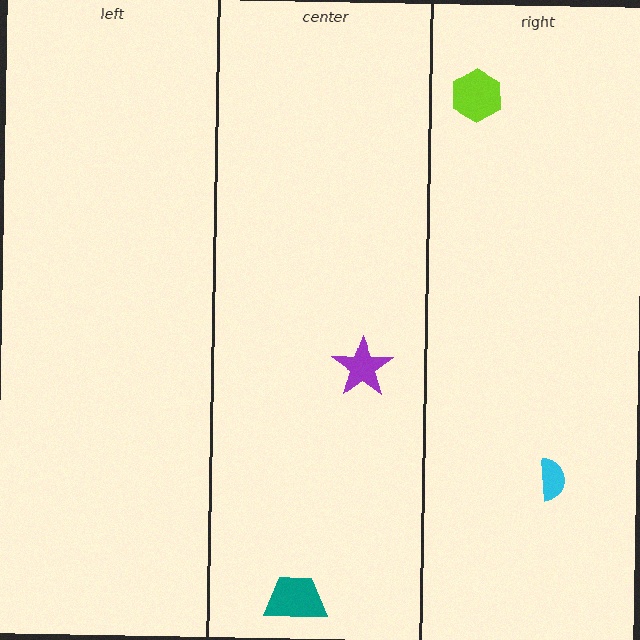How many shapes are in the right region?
2.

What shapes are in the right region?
The cyan semicircle, the lime hexagon.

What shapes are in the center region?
The purple star, the teal trapezoid.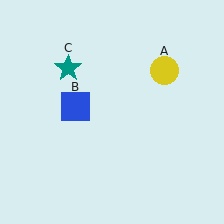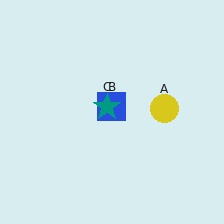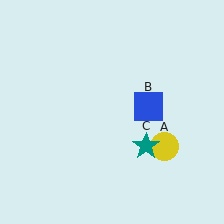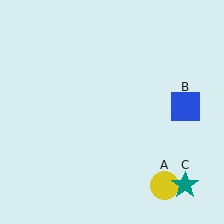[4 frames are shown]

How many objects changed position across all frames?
3 objects changed position: yellow circle (object A), blue square (object B), teal star (object C).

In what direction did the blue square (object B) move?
The blue square (object B) moved right.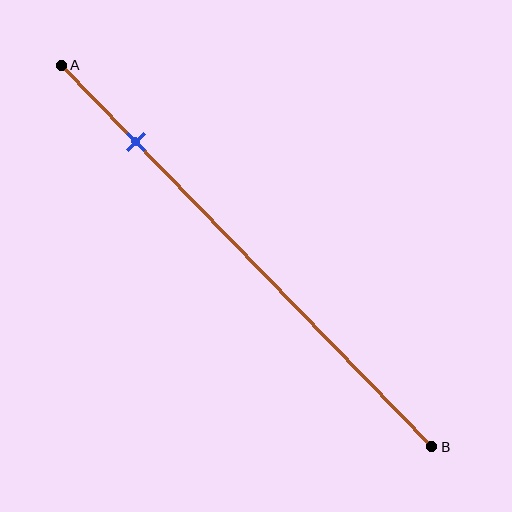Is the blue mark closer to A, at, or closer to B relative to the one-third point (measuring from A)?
The blue mark is closer to point A than the one-third point of segment AB.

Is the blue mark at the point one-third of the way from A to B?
No, the mark is at about 20% from A, not at the 33% one-third point.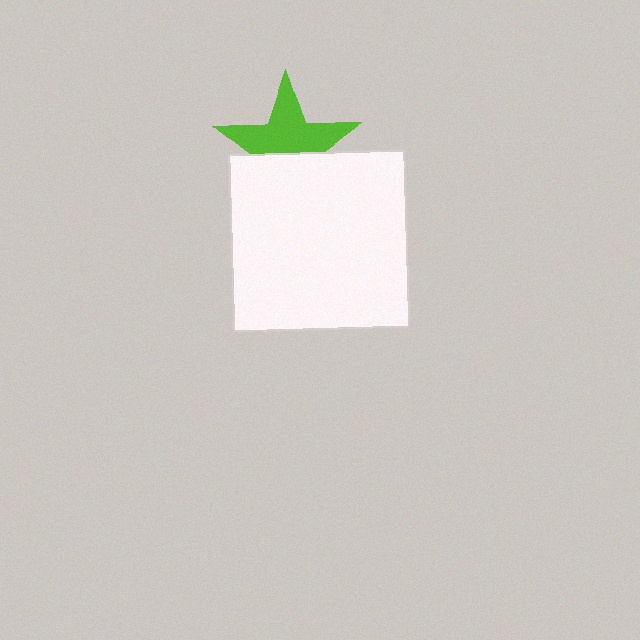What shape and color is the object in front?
The object in front is a white square.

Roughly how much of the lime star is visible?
About half of it is visible (roughly 58%).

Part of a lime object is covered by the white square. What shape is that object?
It is a star.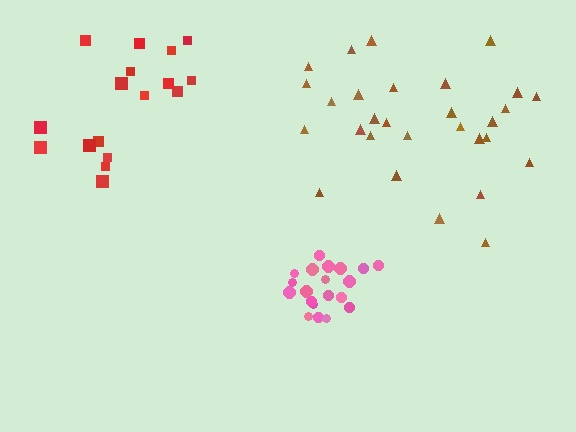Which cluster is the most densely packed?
Pink.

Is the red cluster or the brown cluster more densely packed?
Brown.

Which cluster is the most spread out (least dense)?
Red.